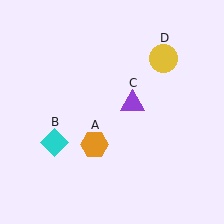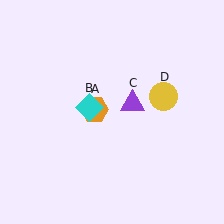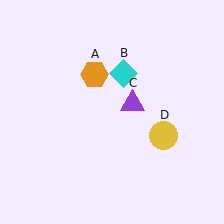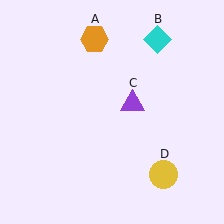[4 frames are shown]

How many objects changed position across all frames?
3 objects changed position: orange hexagon (object A), cyan diamond (object B), yellow circle (object D).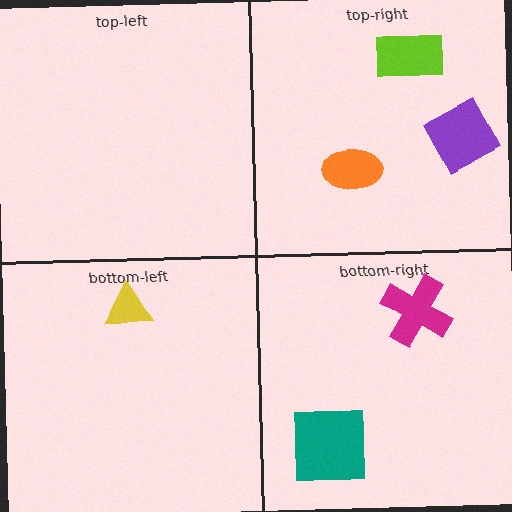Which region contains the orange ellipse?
The top-right region.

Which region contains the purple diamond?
The top-right region.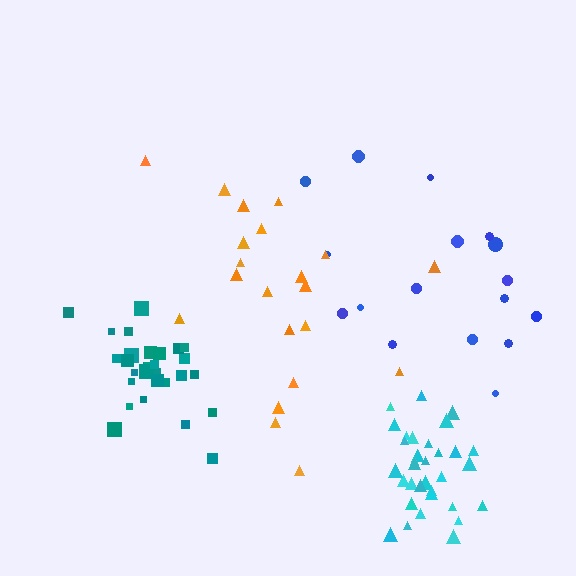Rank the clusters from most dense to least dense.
cyan, teal, orange, blue.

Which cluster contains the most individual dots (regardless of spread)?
Cyan (34).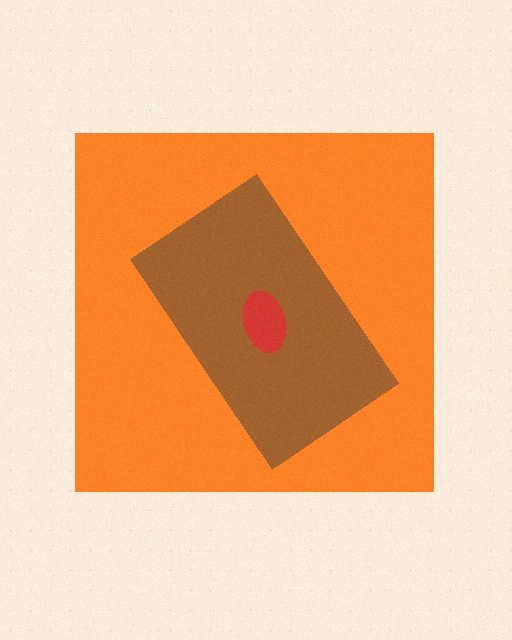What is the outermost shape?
The orange square.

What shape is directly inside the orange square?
The brown rectangle.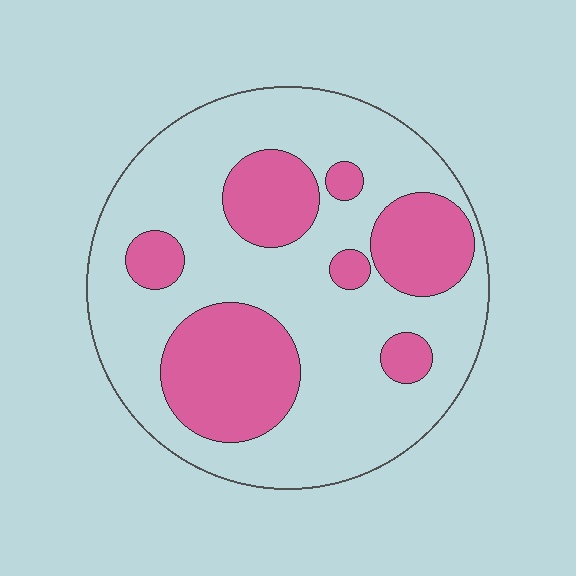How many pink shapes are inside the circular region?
7.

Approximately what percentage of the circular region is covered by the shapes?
Approximately 30%.